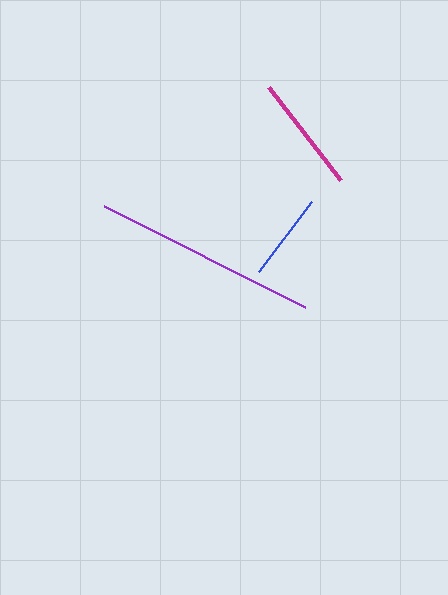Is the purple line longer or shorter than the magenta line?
The purple line is longer than the magenta line.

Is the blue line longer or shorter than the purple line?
The purple line is longer than the blue line.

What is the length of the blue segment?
The blue segment is approximately 87 pixels long.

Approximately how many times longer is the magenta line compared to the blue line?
The magenta line is approximately 1.3 times the length of the blue line.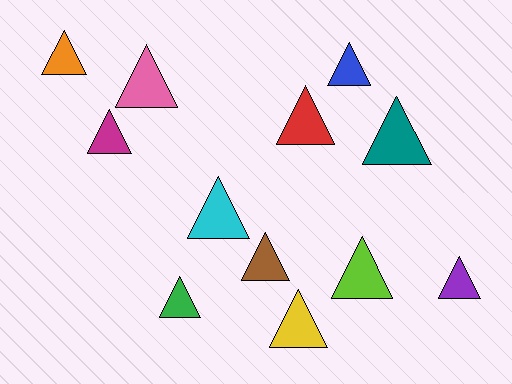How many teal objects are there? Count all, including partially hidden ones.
There is 1 teal object.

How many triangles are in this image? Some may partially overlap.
There are 12 triangles.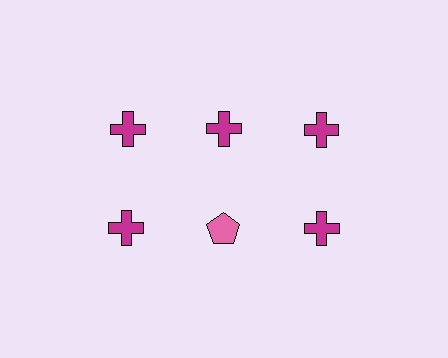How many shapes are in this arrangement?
There are 6 shapes arranged in a grid pattern.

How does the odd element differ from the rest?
It differs in both color (pink instead of magenta) and shape (pentagon instead of cross).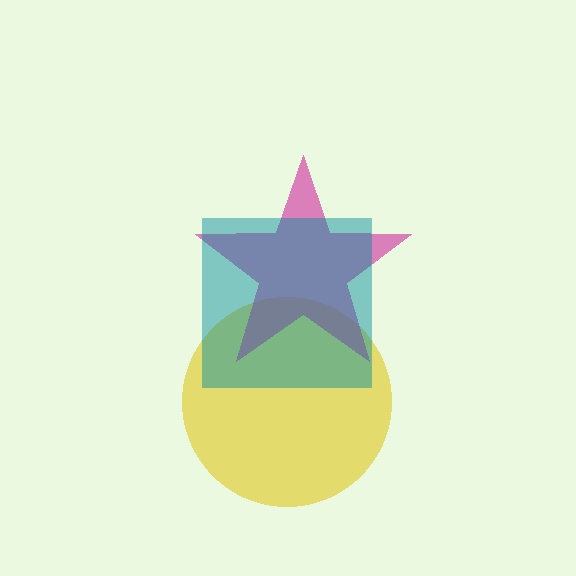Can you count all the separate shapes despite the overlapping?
Yes, there are 3 separate shapes.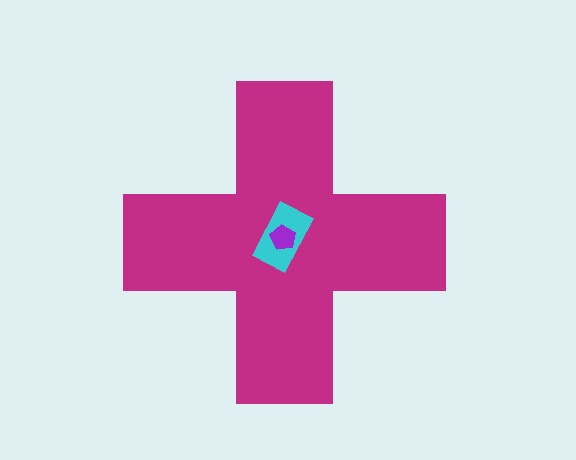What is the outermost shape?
The magenta cross.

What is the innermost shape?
The purple pentagon.